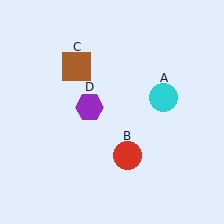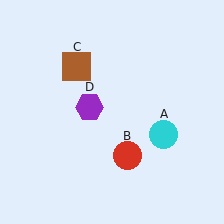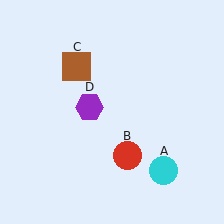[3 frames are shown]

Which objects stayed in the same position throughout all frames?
Red circle (object B) and brown square (object C) and purple hexagon (object D) remained stationary.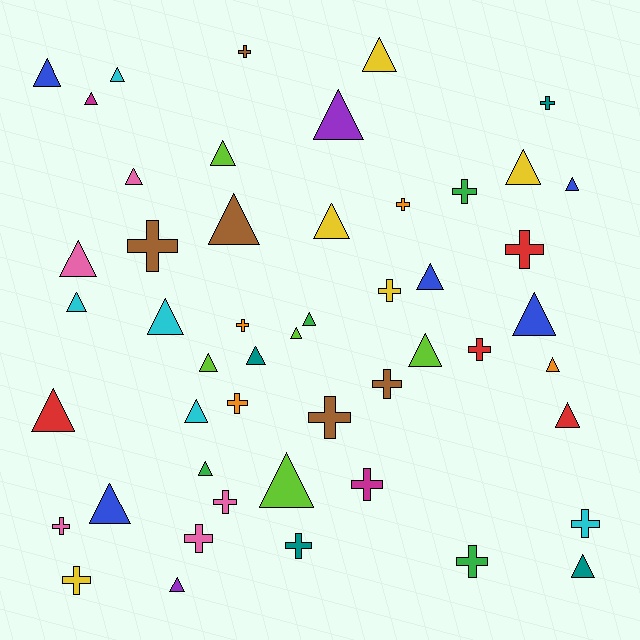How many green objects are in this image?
There are 4 green objects.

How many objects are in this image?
There are 50 objects.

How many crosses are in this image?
There are 20 crosses.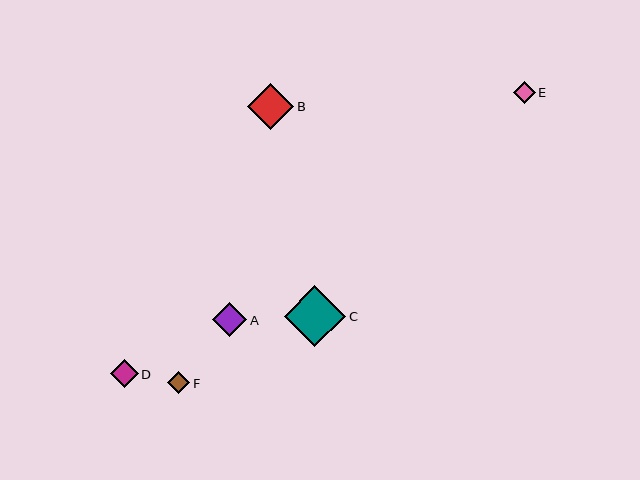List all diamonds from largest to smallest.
From largest to smallest: C, B, A, D, E, F.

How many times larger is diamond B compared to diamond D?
Diamond B is approximately 1.6 times the size of diamond D.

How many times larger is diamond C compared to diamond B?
Diamond C is approximately 1.3 times the size of diamond B.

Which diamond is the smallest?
Diamond F is the smallest with a size of approximately 22 pixels.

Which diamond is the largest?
Diamond C is the largest with a size of approximately 61 pixels.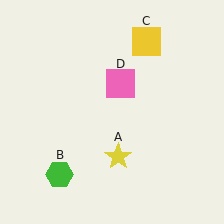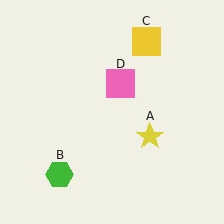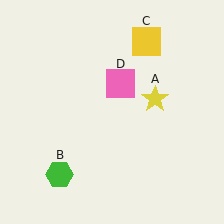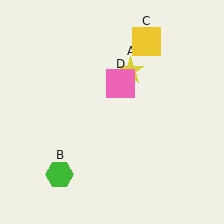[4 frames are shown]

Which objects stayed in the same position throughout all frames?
Green hexagon (object B) and yellow square (object C) and pink square (object D) remained stationary.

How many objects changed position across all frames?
1 object changed position: yellow star (object A).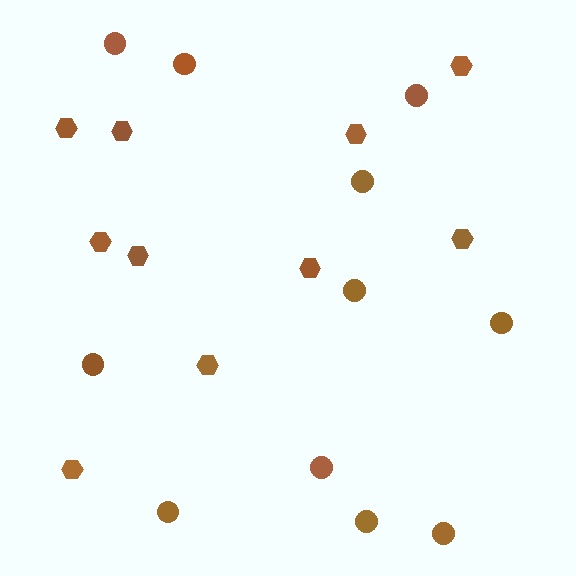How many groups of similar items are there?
There are 2 groups: one group of circles (11) and one group of hexagons (10).